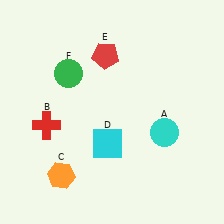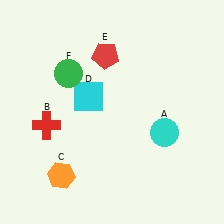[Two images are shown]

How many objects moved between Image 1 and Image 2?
1 object moved between the two images.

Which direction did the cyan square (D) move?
The cyan square (D) moved up.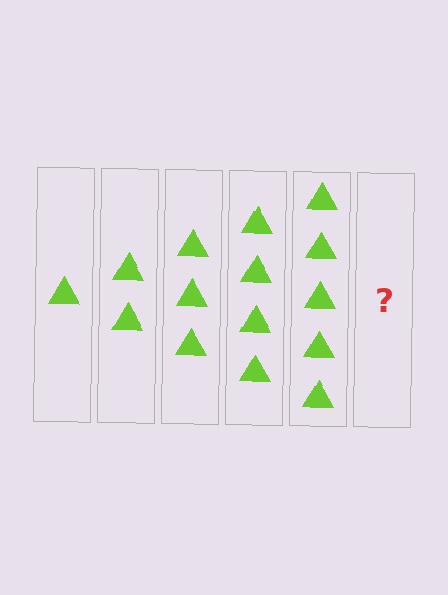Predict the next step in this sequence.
The next step is 6 triangles.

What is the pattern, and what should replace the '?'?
The pattern is that each step adds one more triangle. The '?' should be 6 triangles.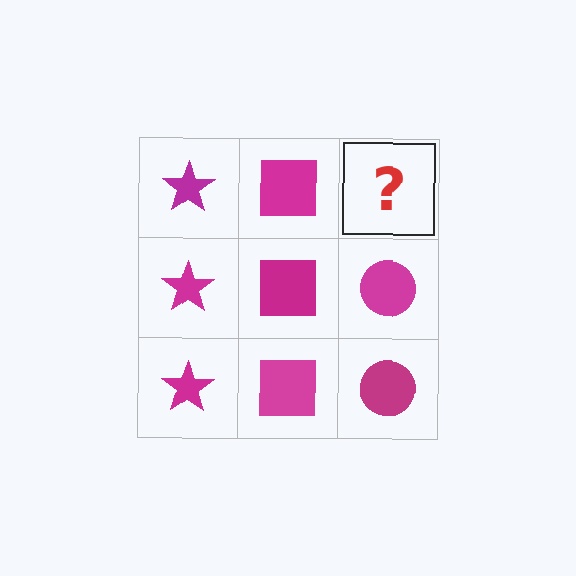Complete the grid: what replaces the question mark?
The question mark should be replaced with a magenta circle.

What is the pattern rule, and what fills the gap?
The rule is that each column has a consistent shape. The gap should be filled with a magenta circle.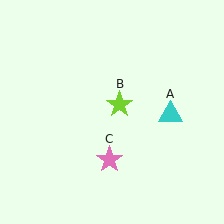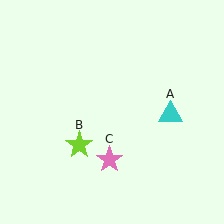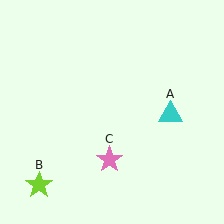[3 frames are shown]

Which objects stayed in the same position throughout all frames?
Cyan triangle (object A) and pink star (object C) remained stationary.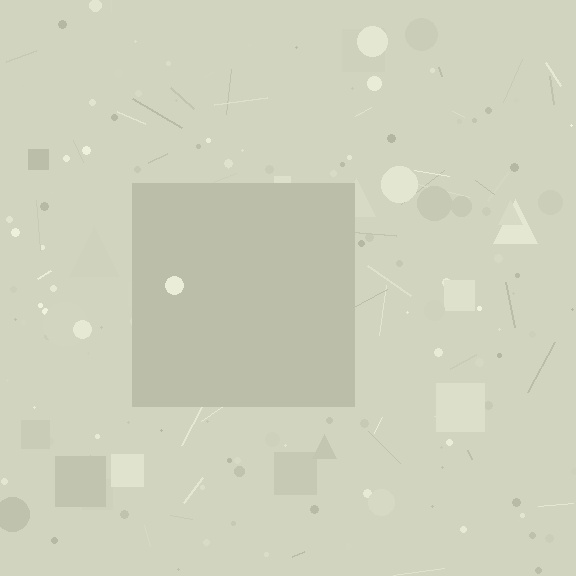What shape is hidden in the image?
A square is hidden in the image.